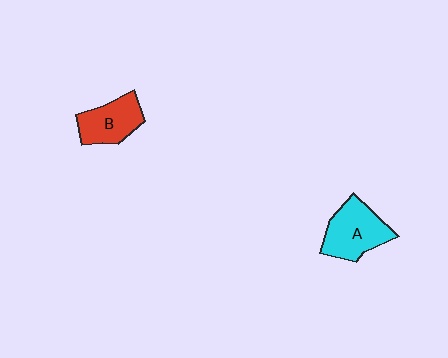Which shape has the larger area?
Shape A (cyan).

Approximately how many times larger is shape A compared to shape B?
Approximately 1.2 times.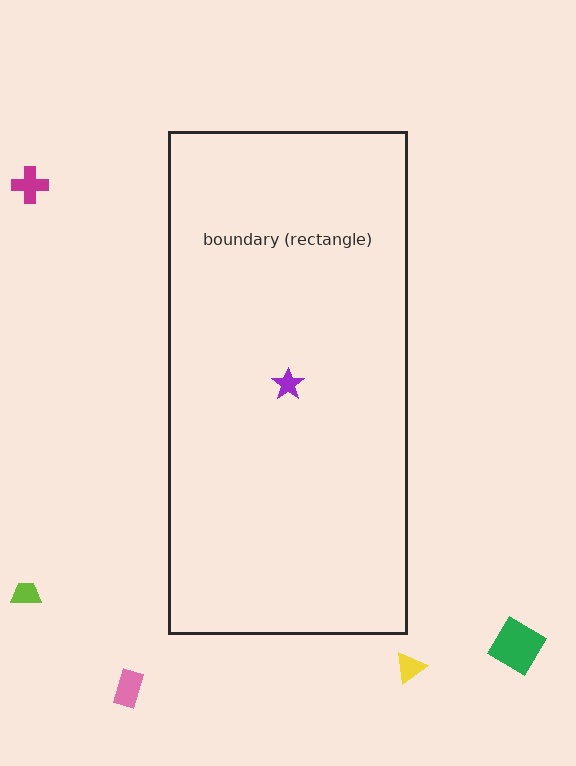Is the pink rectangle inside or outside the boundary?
Outside.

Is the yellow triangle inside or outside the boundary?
Outside.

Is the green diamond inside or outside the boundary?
Outside.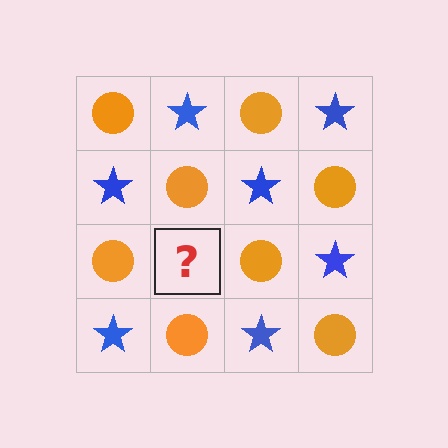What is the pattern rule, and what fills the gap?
The rule is that it alternates orange circle and blue star in a checkerboard pattern. The gap should be filled with a blue star.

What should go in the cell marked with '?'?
The missing cell should contain a blue star.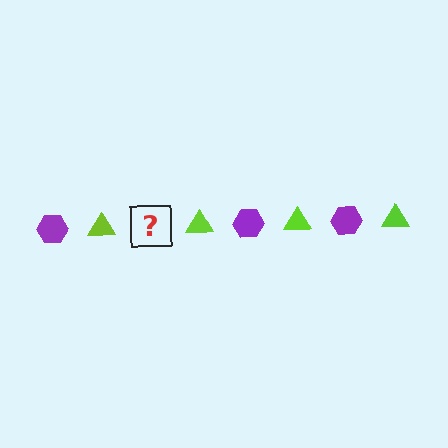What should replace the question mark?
The question mark should be replaced with a purple hexagon.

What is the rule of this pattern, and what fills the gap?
The rule is that the pattern alternates between purple hexagon and lime triangle. The gap should be filled with a purple hexagon.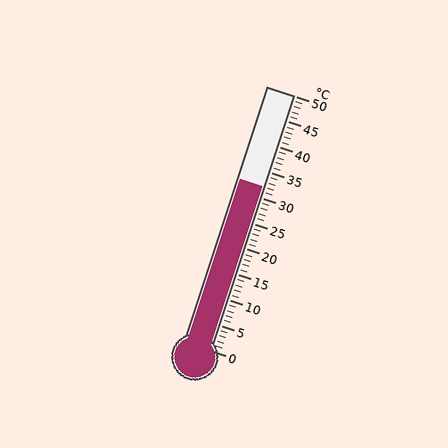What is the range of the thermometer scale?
The thermometer scale ranges from 0°C to 50°C.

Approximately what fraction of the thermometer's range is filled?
The thermometer is filled to approximately 65% of its range.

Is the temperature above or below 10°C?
The temperature is above 10°C.